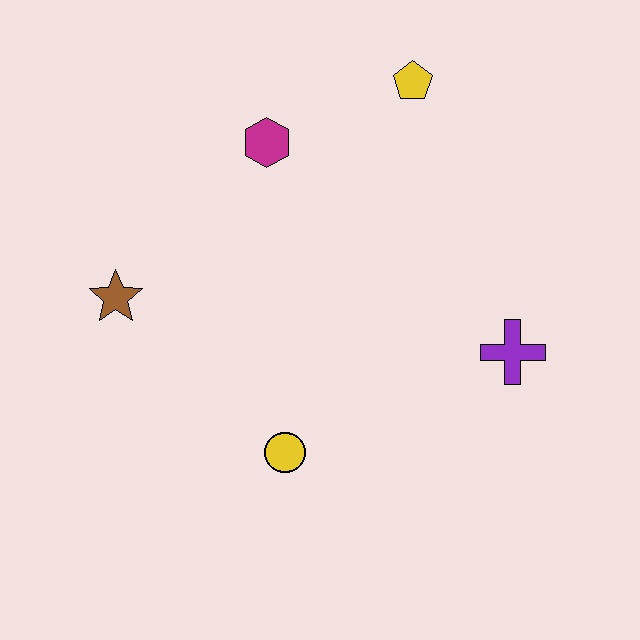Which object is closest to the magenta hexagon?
The yellow pentagon is closest to the magenta hexagon.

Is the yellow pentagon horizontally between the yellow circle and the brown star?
No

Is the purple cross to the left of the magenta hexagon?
No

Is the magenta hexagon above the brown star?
Yes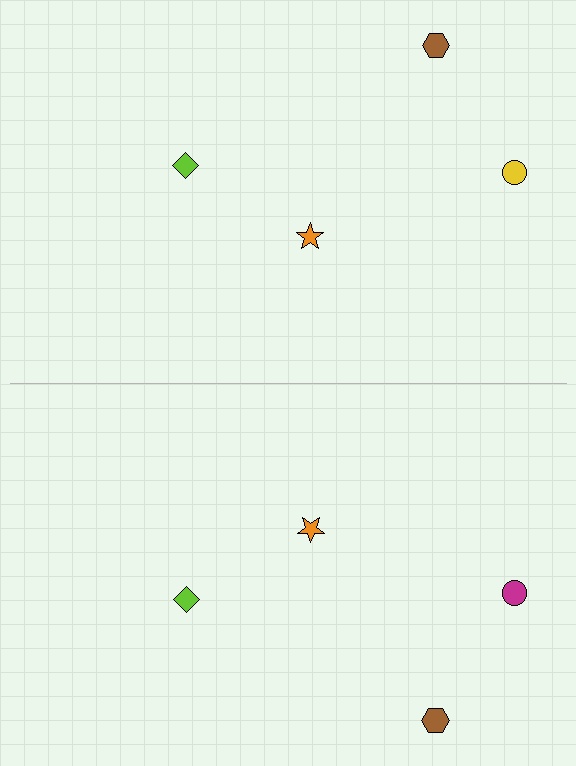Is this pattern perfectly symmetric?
No, the pattern is not perfectly symmetric. The magenta circle on the bottom side breaks the symmetry — its mirror counterpart is yellow.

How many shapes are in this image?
There are 8 shapes in this image.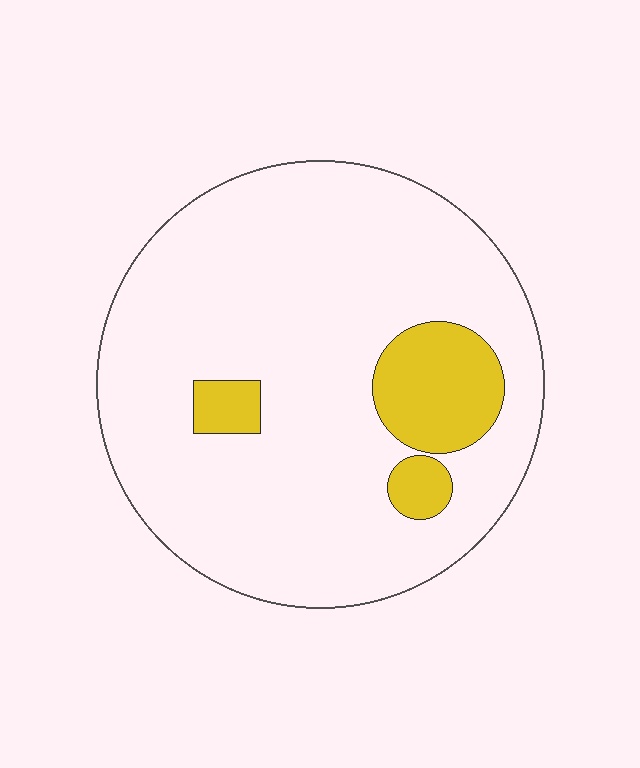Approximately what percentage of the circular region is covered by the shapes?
Approximately 15%.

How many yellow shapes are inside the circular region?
3.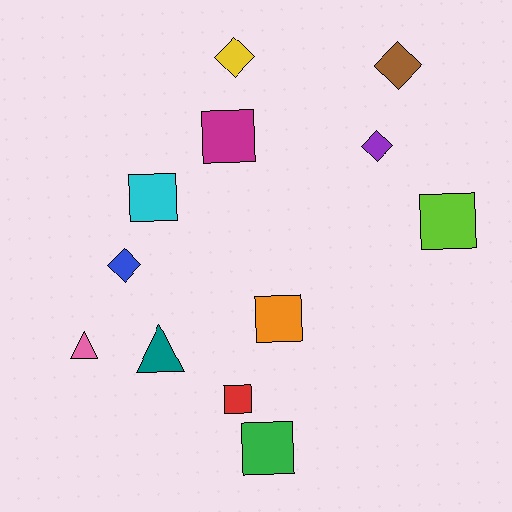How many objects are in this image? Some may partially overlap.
There are 12 objects.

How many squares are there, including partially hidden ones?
There are 6 squares.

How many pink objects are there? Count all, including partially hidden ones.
There is 1 pink object.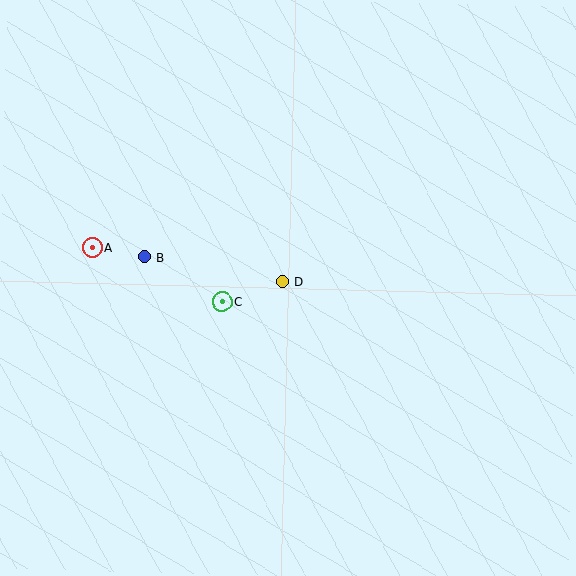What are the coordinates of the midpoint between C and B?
The midpoint between C and B is at (183, 279).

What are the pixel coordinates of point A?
Point A is at (92, 248).